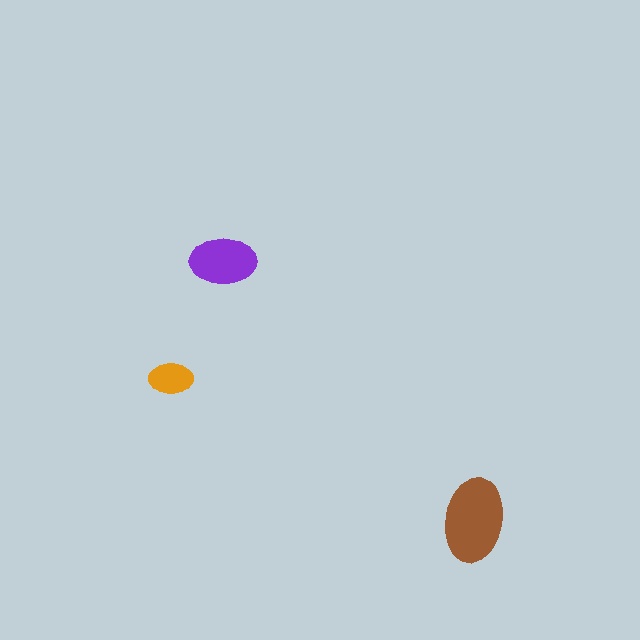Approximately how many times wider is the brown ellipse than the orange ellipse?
About 2 times wider.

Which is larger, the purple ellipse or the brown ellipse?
The brown one.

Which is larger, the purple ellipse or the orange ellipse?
The purple one.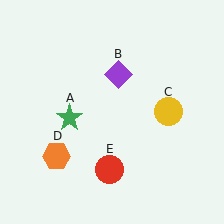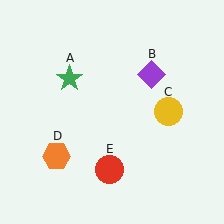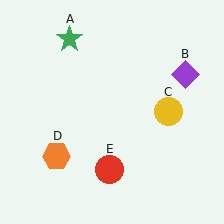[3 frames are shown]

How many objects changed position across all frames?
2 objects changed position: green star (object A), purple diamond (object B).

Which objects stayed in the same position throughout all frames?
Yellow circle (object C) and orange hexagon (object D) and red circle (object E) remained stationary.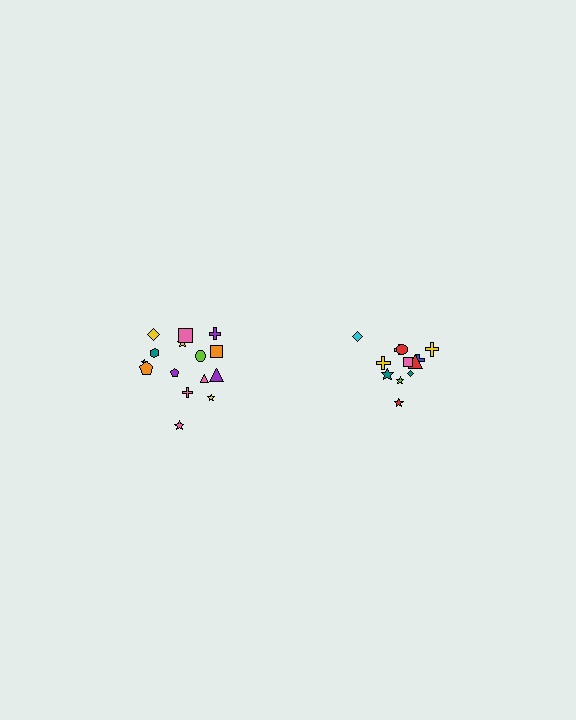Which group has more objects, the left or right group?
The left group.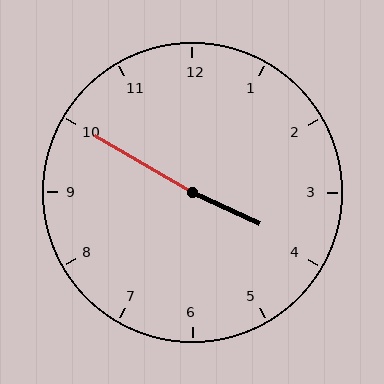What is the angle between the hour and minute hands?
Approximately 175 degrees.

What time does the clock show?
3:50.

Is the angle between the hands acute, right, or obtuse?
It is obtuse.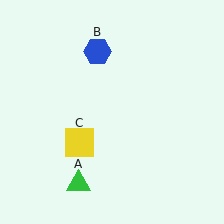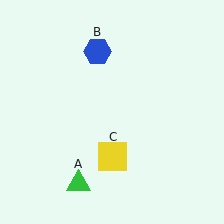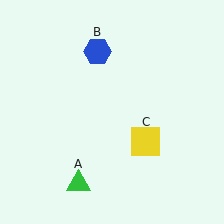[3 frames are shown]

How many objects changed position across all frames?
1 object changed position: yellow square (object C).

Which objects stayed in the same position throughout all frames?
Green triangle (object A) and blue hexagon (object B) remained stationary.